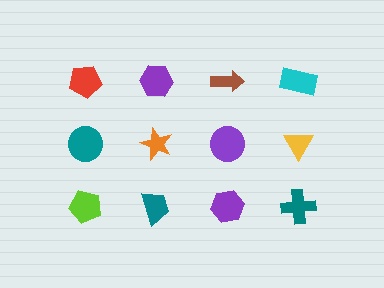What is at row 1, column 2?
A purple hexagon.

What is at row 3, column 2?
A teal trapezoid.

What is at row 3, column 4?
A teal cross.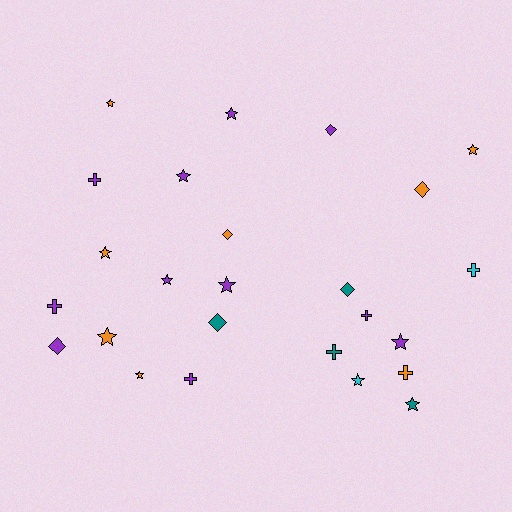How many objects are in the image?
There are 25 objects.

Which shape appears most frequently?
Star, with 12 objects.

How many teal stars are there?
There is 1 teal star.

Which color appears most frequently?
Purple, with 11 objects.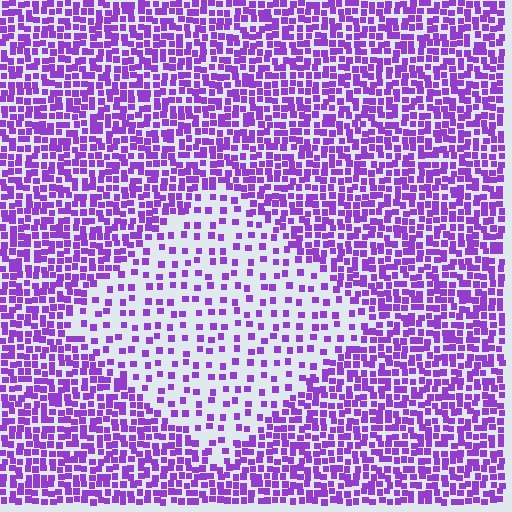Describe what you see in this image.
The image contains small purple elements arranged at two different densities. A diamond-shaped region is visible where the elements are less densely packed than the surrounding area.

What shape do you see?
I see a diamond.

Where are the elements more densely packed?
The elements are more densely packed outside the diamond boundary.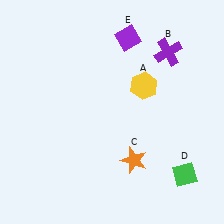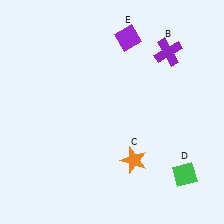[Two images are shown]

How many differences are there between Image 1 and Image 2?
There is 1 difference between the two images.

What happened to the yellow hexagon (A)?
The yellow hexagon (A) was removed in Image 2. It was in the top-right area of Image 1.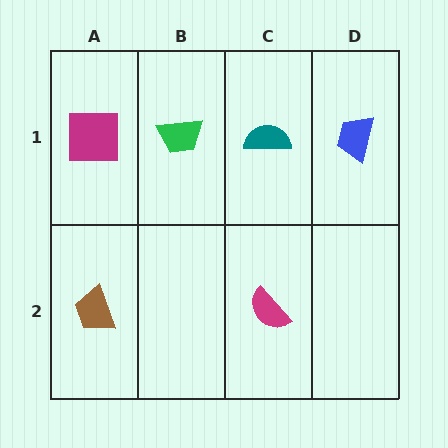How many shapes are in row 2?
2 shapes.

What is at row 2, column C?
A magenta semicircle.